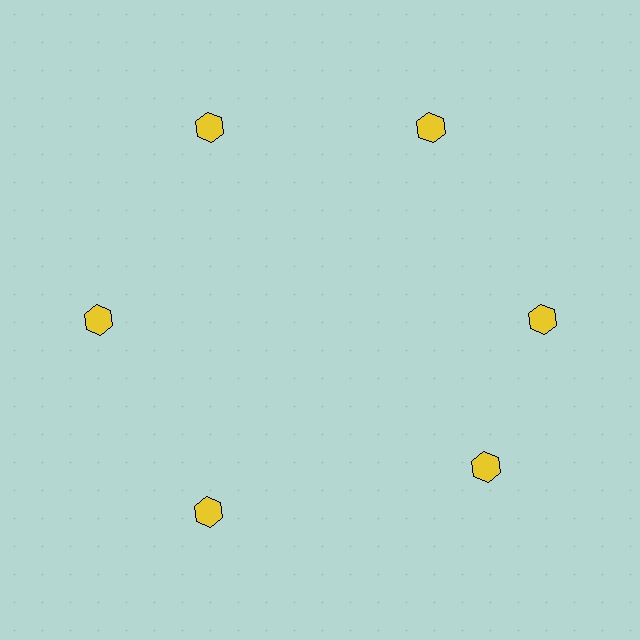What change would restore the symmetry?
The symmetry would be restored by rotating it back into even spacing with its neighbors so that all 6 hexagons sit at equal angles and equal distance from the center.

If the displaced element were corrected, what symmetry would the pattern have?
It would have 6-fold rotational symmetry — the pattern would map onto itself every 60 degrees.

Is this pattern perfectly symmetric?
No. The 6 yellow hexagons are arranged in a ring, but one element near the 5 o'clock position is rotated out of alignment along the ring, breaking the 6-fold rotational symmetry.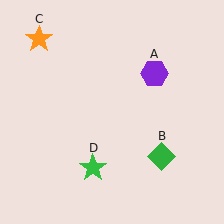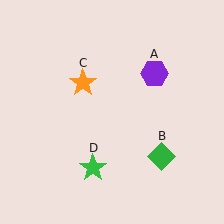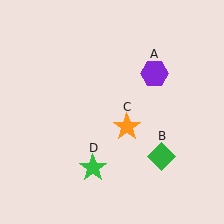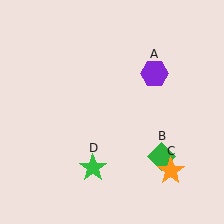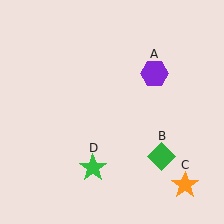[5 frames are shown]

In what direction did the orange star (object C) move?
The orange star (object C) moved down and to the right.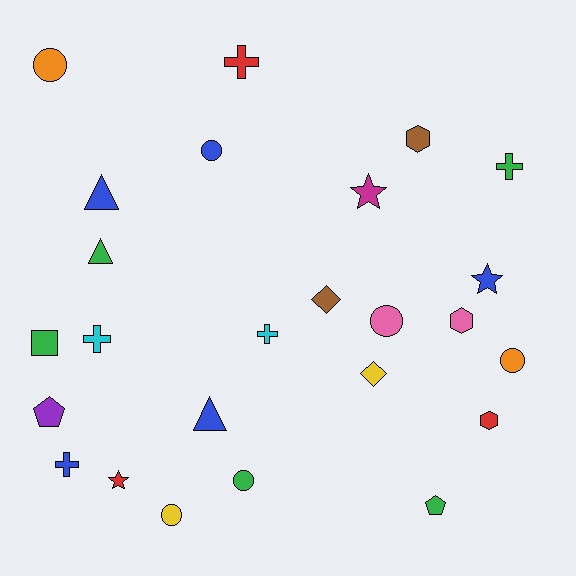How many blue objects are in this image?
There are 5 blue objects.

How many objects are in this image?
There are 25 objects.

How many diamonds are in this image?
There are 2 diamonds.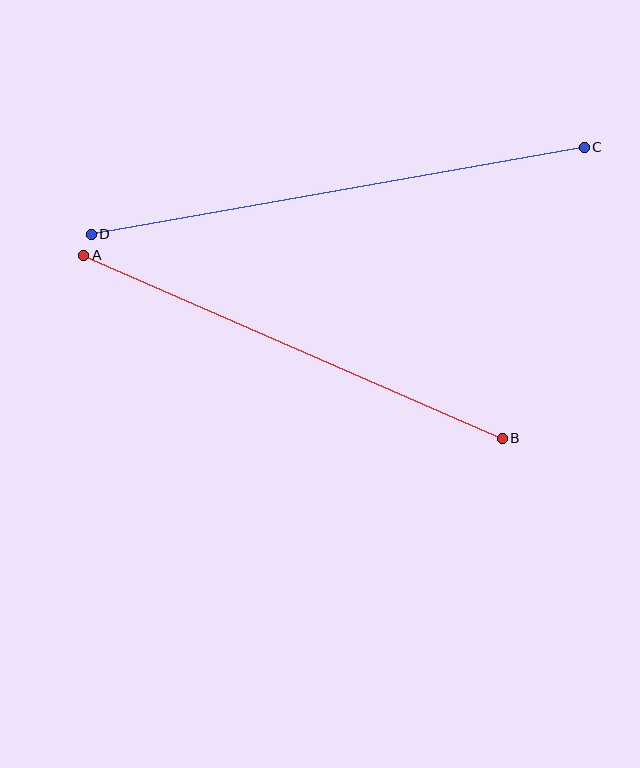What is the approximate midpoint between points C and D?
The midpoint is at approximately (338, 191) pixels.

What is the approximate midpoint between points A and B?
The midpoint is at approximately (293, 347) pixels.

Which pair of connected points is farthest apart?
Points C and D are farthest apart.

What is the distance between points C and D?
The distance is approximately 501 pixels.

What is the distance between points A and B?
The distance is approximately 457 pixels.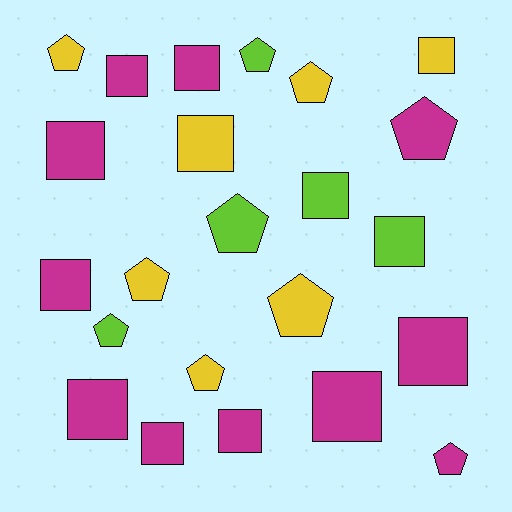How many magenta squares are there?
There are 9 magenta squares.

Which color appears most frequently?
Magenta, with 11 objects.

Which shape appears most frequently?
Square, with 13 objects.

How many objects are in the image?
There are 23 objects.